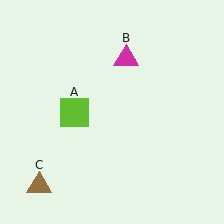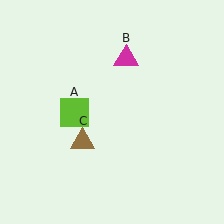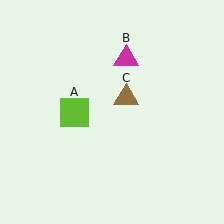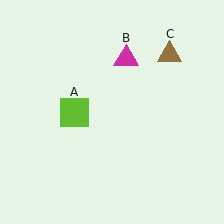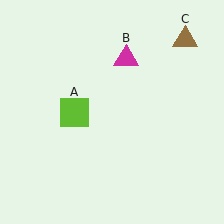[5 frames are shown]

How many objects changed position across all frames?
1 object changed position: brown triangle (object C).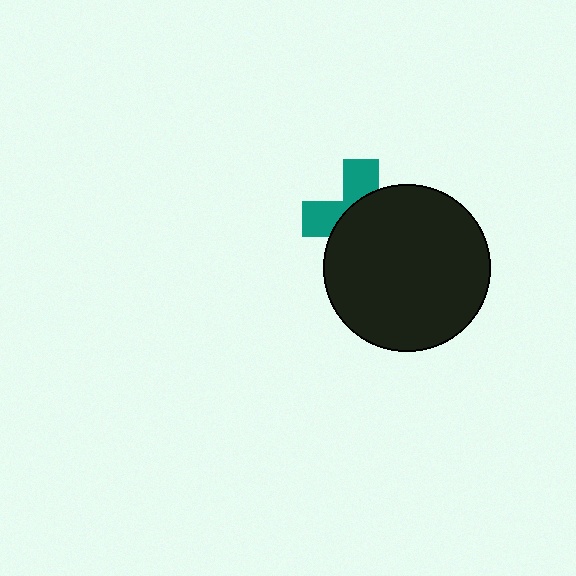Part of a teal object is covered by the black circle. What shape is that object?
It is a cross.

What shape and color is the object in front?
The object in front is a black circle.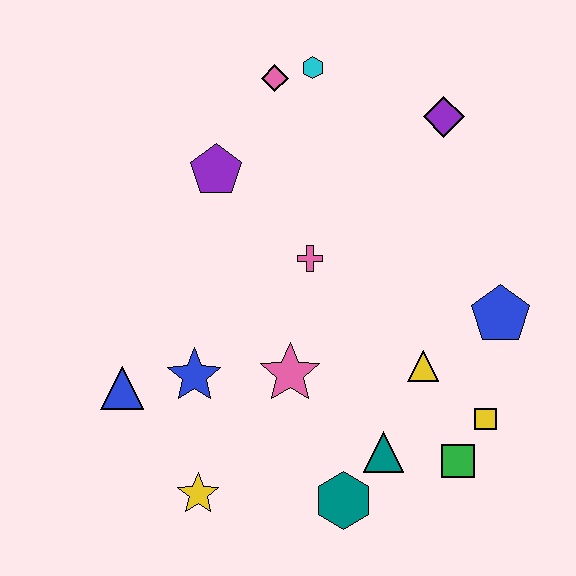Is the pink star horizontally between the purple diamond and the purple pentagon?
Yes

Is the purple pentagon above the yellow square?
Yes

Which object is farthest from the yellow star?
The purple diamond is farthest from the yellow star.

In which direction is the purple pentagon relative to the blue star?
The purple pentagon is above the blue star.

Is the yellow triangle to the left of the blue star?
No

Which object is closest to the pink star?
The blue star is closest to the pink star.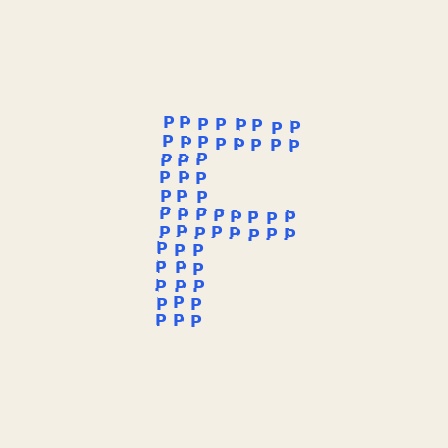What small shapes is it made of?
It is made of small letter P's.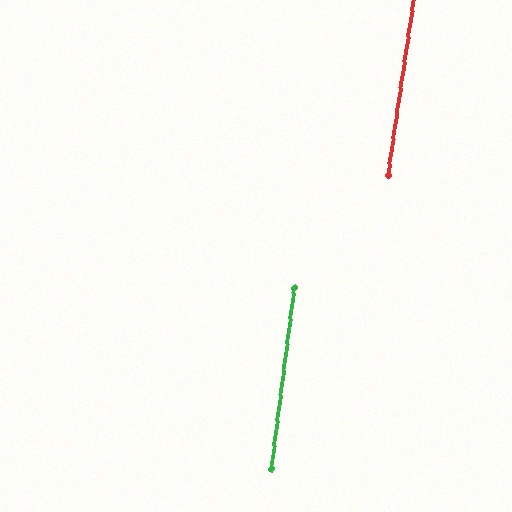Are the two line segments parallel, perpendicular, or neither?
Parallel — their directions differ by only 1.2°.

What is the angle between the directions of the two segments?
Approximately 1 degree.